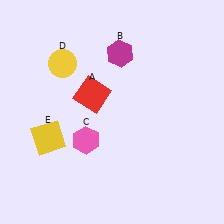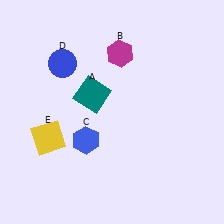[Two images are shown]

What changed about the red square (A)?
In Image 1, A is red. In Image 2, it changed to teal.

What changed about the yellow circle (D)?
In Image 1, D is yellow. In Image 2, it changed to blue.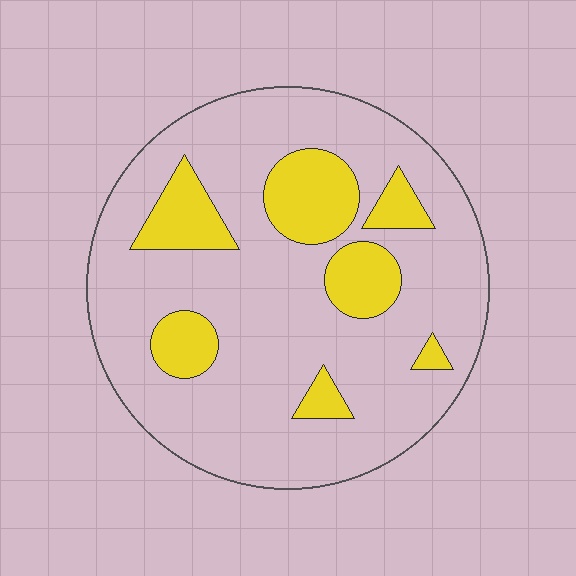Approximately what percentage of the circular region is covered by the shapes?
Approximately 20%.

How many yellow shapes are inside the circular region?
7.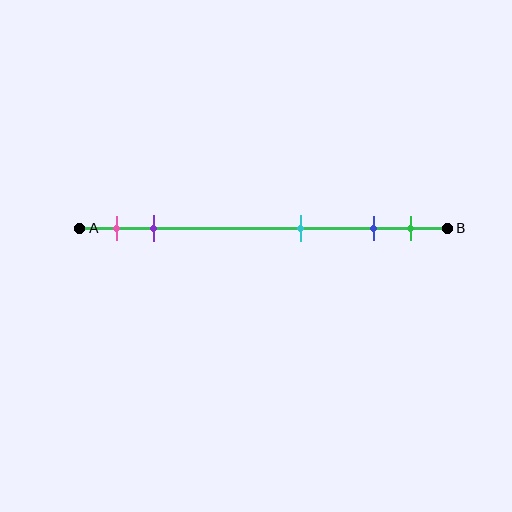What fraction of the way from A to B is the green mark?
The green mark is approximately 90% (0.9) of the way from A to B.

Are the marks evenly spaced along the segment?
No, the marks are not evenly spaced.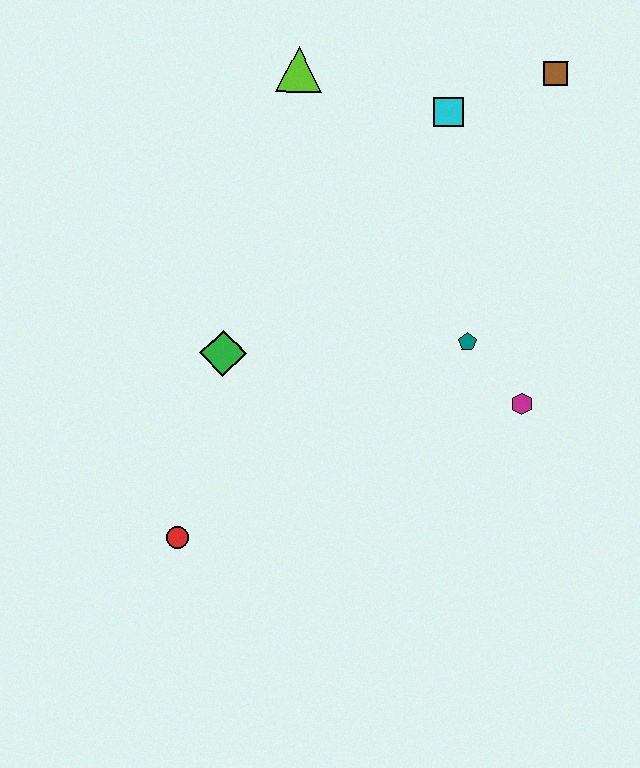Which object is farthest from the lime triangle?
The red circle is farthest from the lime triangle.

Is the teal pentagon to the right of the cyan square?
Yes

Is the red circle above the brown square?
No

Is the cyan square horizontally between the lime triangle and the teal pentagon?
Yes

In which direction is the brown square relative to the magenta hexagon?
The brown square is above the magenta hexagon.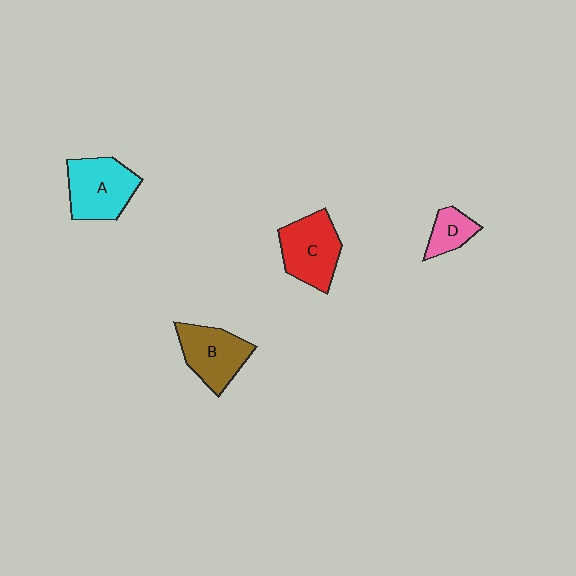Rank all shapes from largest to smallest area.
From largest to smallest: A (cyan), C (red), B (brown), D (pink).